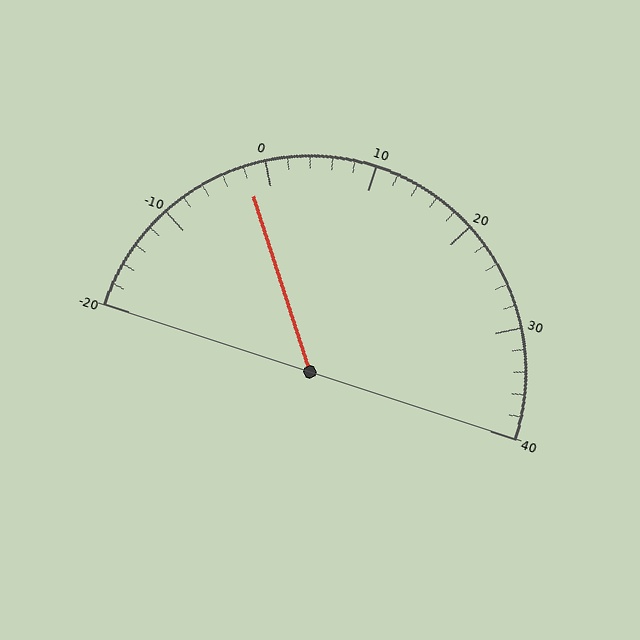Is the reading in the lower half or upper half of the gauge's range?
The reading is in the lower half of the range (-20 to 40).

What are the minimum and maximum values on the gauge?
The gauge ranges from -20 to 40.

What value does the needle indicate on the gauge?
The needle indicates approximately -2.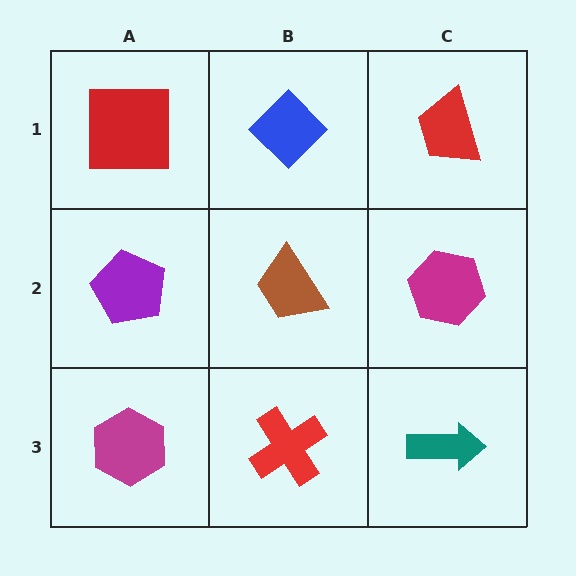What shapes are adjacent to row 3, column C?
A magenta hexagon (row 2, column C), a red cross (row 3, column B).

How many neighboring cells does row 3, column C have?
2.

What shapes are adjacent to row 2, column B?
A blue diamond (row 1, column B), a red cross (row 3, column B), a purple pentagon (row 2, column A), a magenta hexagon (row 2, column C).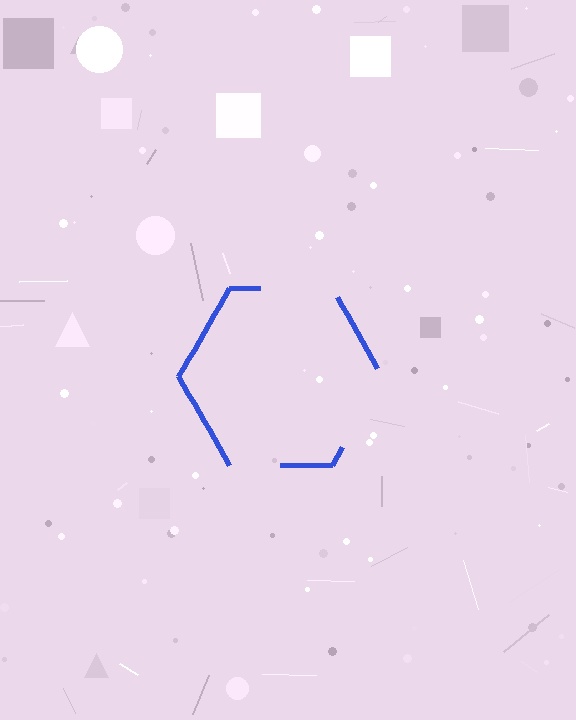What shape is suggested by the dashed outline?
The dashed outline suggests a hexagon.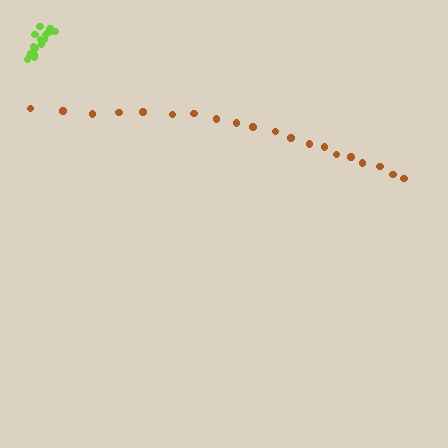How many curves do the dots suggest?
There are 2 distinct paths.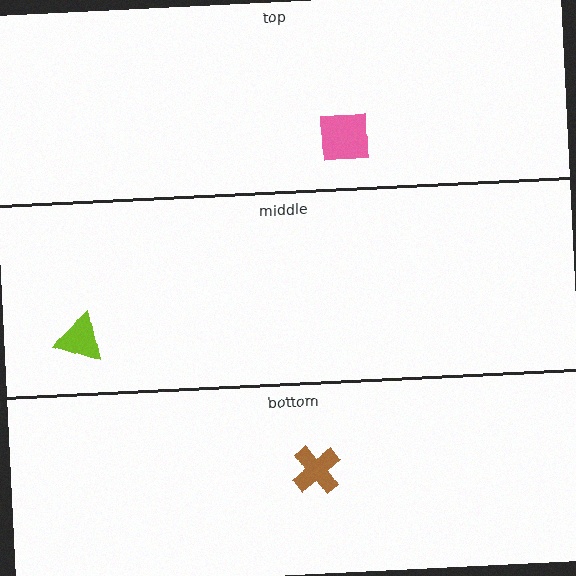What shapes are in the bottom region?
The brown cross.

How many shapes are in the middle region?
1.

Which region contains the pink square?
The top region.